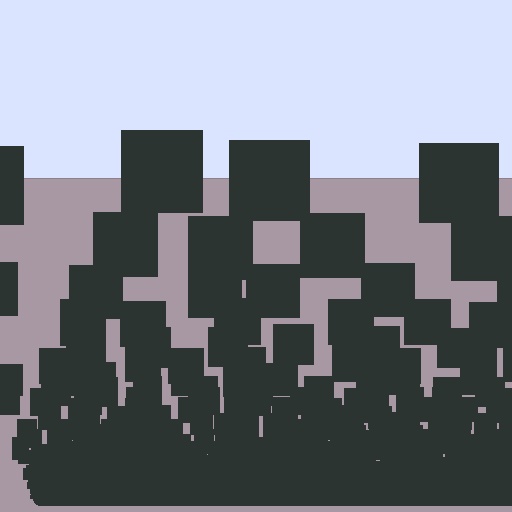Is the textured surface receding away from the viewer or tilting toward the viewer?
The surface appears to tilt toward the viewer. Texture elements get larger and sparser toward the top.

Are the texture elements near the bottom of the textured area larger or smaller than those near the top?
Smaller. The gradient is inverted — elements near the bottom are smaller and denser.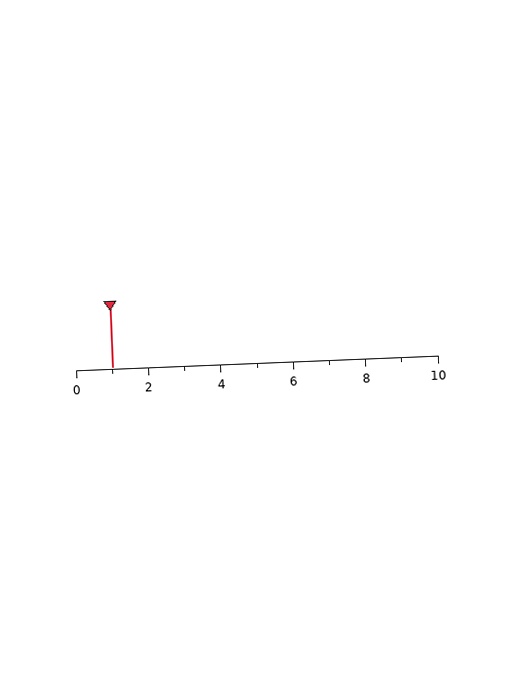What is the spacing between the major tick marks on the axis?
The major ticks are spaced 2 apart.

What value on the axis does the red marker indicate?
The marker indicates approximately 1.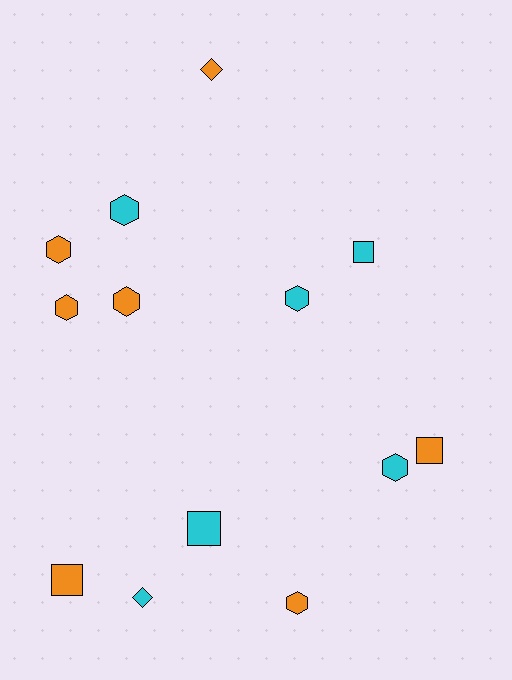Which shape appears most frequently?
Hexagon, with 7 objects.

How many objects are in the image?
There are 13 objects.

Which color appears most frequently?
Orange, with 7 objects.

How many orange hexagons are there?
There are 4 orange hexagons.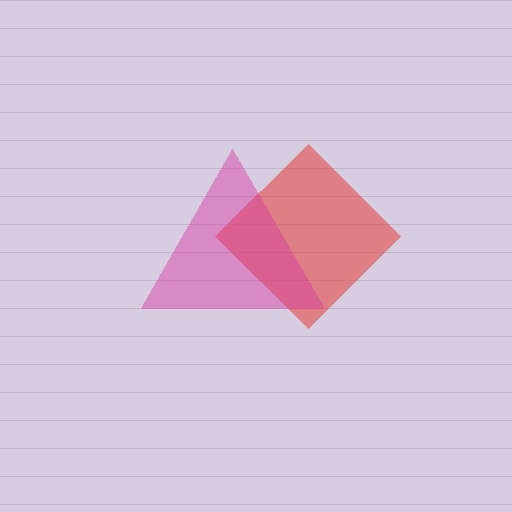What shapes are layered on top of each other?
The layered shapes are: a red diamond, a magenta triangle.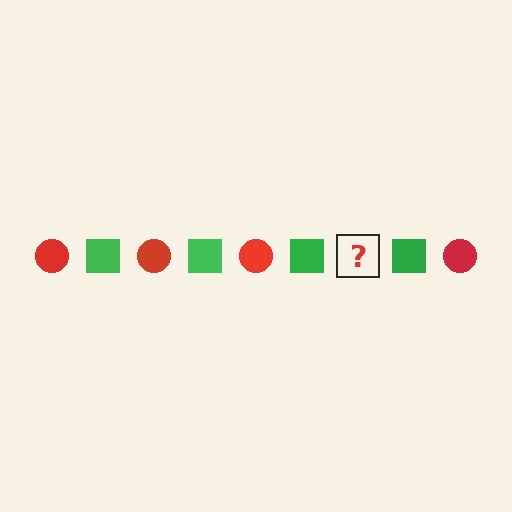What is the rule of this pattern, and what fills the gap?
The rule is that the pattern alternates between red circle and green square. The gap should be filled with a red circle.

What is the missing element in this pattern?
The missing element is a red circle.